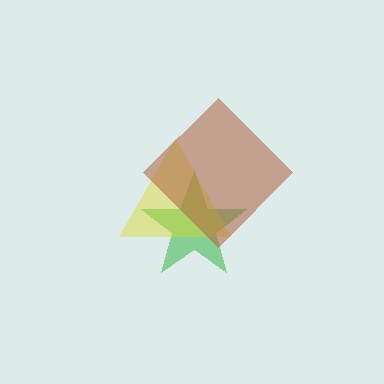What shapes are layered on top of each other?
The layered shapes are: a green star, a yellow triangle, a brown diamond.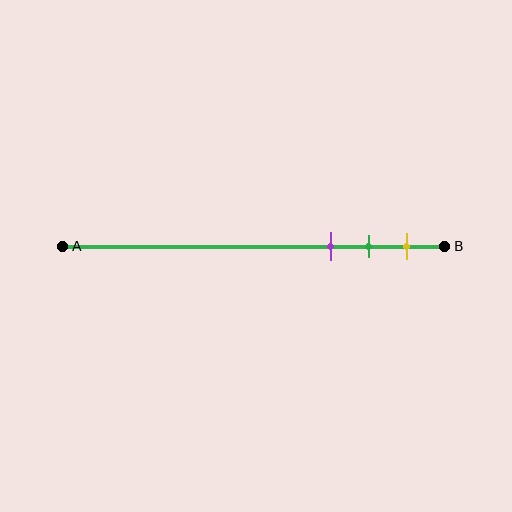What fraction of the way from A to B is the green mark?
The green mark is approximately 80% (0.8) of the way from A to B.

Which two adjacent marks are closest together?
The green and yellow marks are the closest adjacent pair.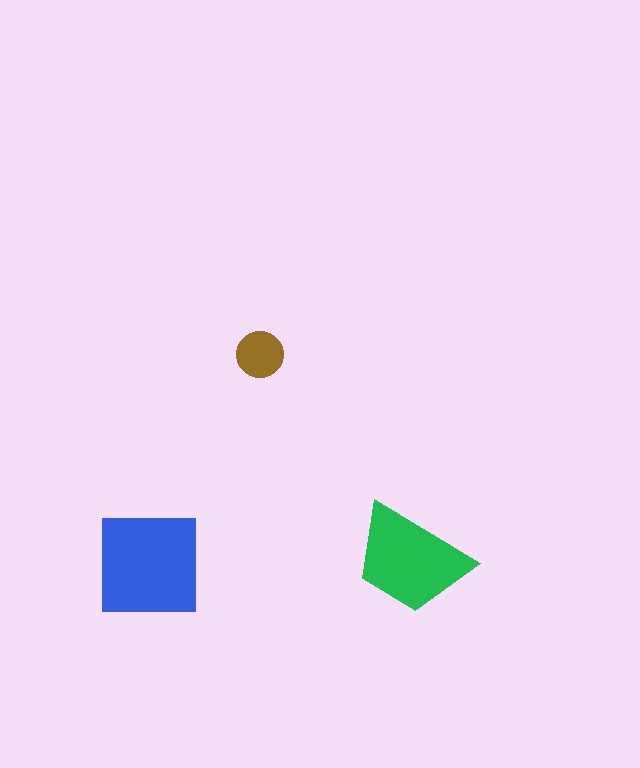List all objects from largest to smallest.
The blue square, the green trapezoid, the brown circle.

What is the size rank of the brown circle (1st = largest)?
3rd.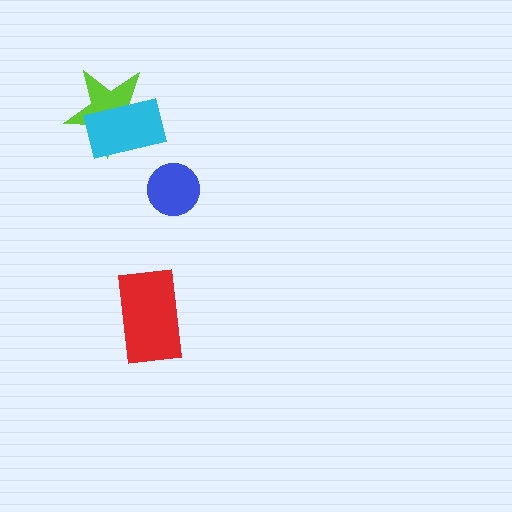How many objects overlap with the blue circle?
0 objects overlap with the blue circle.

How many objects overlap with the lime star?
1 object overlaps with the lime star.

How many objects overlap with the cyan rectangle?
1 object overlaps with the cyan rectangle.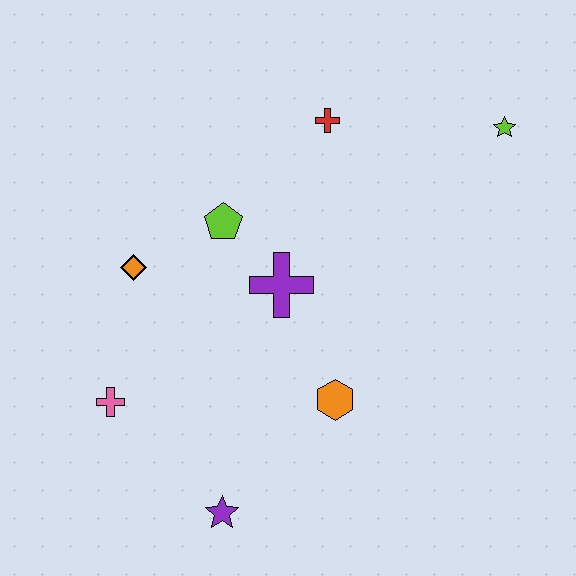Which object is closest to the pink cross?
The orange diamond is closest to the pink cross.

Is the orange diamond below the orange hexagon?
No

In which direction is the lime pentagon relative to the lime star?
The lime pentagon is to the left of the lime star.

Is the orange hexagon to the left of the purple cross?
No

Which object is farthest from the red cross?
The purple star is farthest from the red cross.